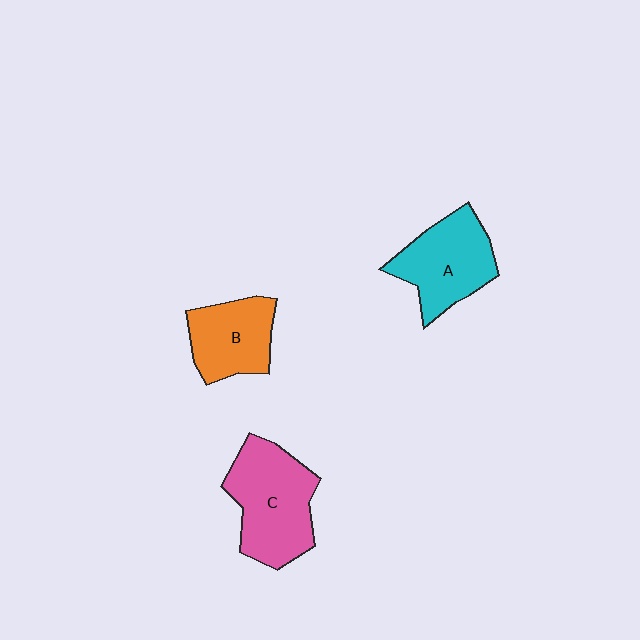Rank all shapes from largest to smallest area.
From largest to smallest: C (pink), A (cyan), B (orange).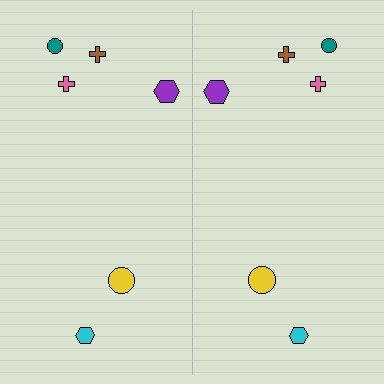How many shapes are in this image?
There are 12 shapes in this image.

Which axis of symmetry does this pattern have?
The pattern has a vertical axis of symmetry running through the center of the image.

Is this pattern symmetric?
Yes, this pattern has bilateral (reflection) symmetry.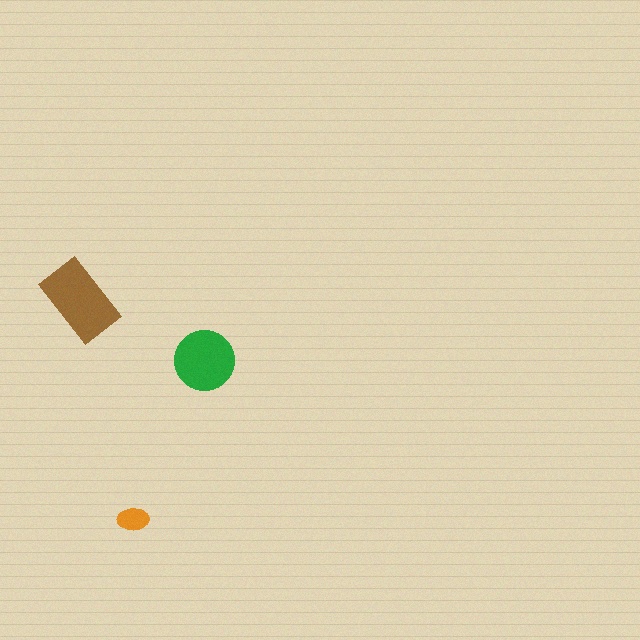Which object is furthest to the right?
The green circle is rightmost.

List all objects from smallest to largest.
The orange ellipse, the green circle, the brown rectangle.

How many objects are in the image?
There are 3 objects in the image.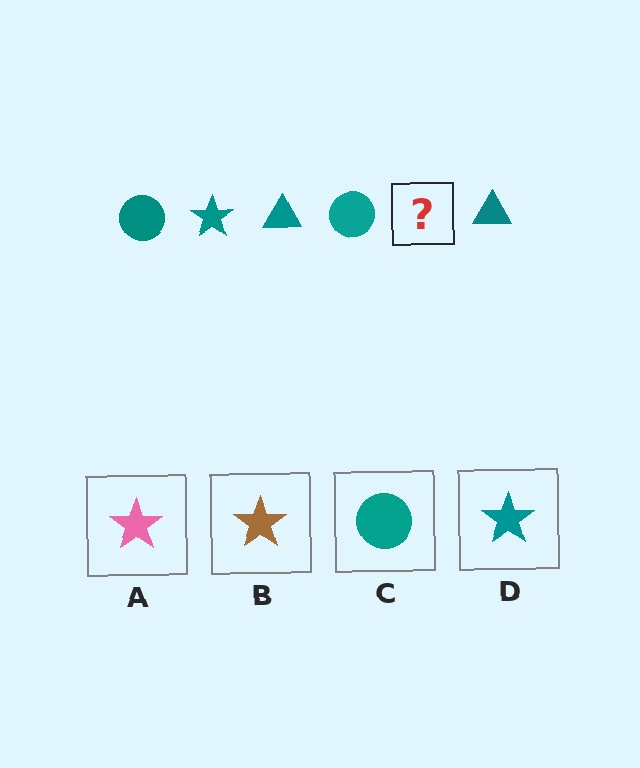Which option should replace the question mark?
Option D.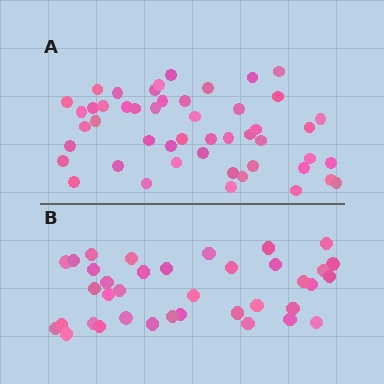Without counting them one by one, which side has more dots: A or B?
Region A (the top region) has more dots.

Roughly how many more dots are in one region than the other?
Region A has roughly 12 or so more dots than region B.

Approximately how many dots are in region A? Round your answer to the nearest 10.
About 50 dots. (The exact count is 49, which rounds to 50.)